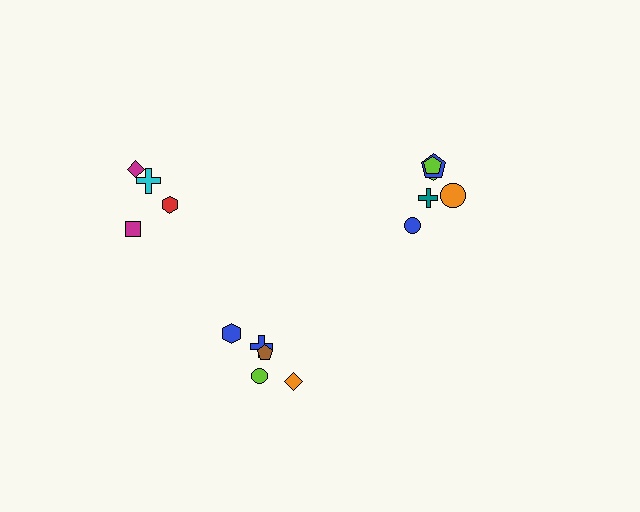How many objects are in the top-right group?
There are 6 objects.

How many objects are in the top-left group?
There are 4 objects.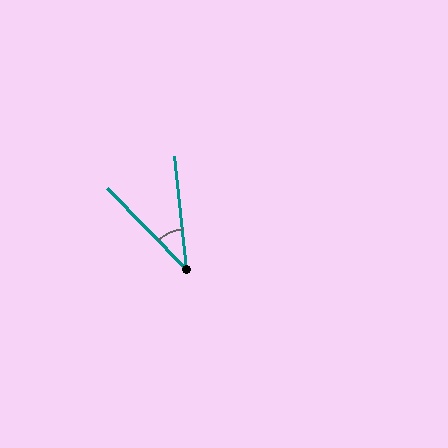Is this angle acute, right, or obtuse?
It is acute.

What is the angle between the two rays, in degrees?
Approximately 38 degrees.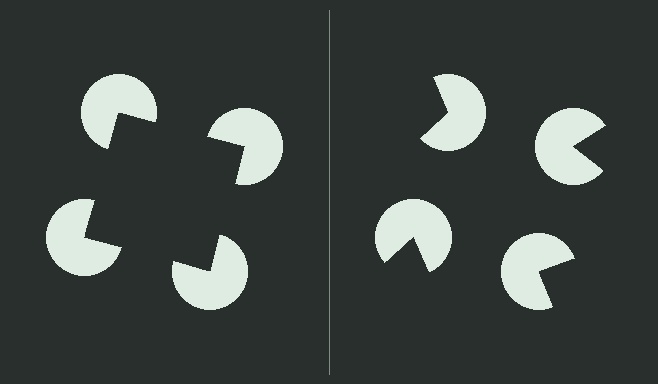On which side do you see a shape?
An illusory square appears on the left side. On the right side the wedge cuts are rotated, so no coherent shape forms.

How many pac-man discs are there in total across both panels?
8 — 4 on each side.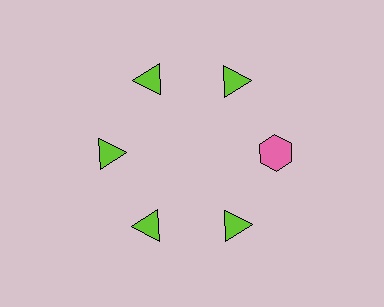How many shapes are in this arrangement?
There are 6 shapes arranged in a ring pattern.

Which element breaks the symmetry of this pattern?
The pink hexagon at roughly the 3 o'clock position breaks the symmetry. All other shapes are lime triangles.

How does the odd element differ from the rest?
It differs in both color (pink instead of lime) and shape (hexagon instead of triangle).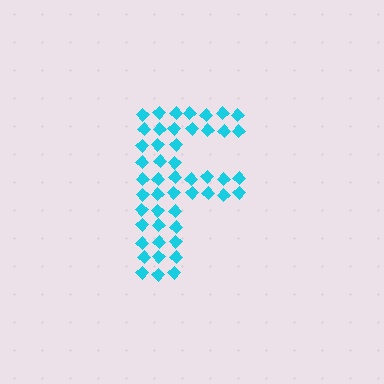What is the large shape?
The large shape is the letter F.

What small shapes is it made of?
It is made of small diamonds.